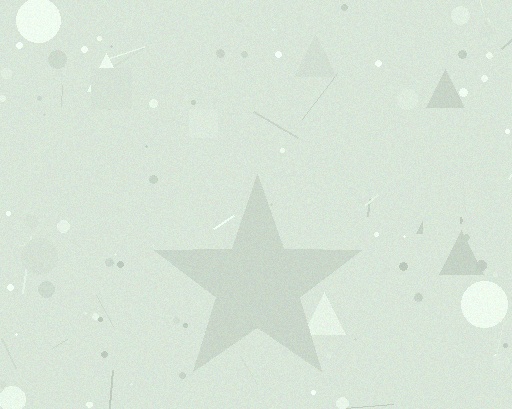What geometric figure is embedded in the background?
A star is embedded in the background.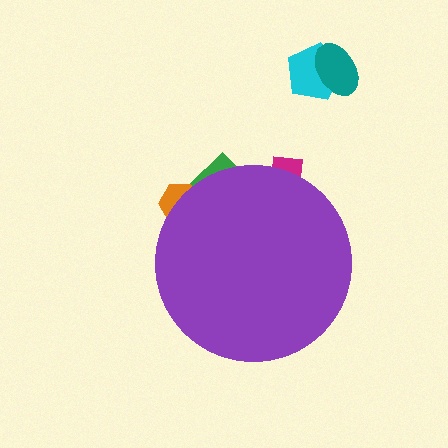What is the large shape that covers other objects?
A purple circle.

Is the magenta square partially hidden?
Yes, the magenta square is partially hidden behind the purple circle.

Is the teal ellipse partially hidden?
No, the teal ellipse is fully visible.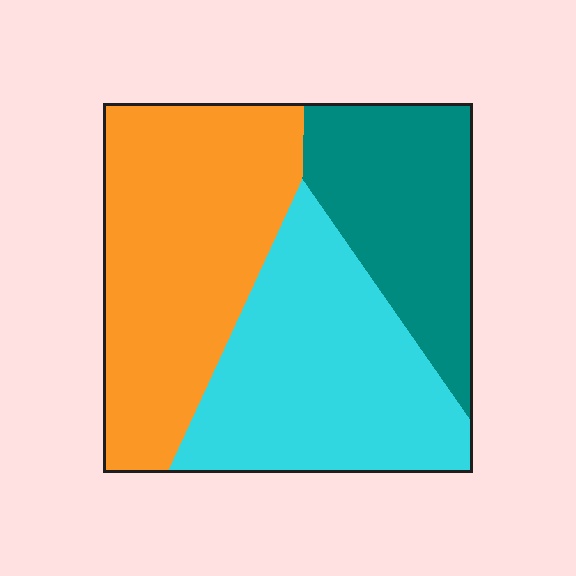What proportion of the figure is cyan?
Cyan takes up between a third and a half of the figure.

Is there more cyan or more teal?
Cyan.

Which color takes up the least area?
Teal, at roughly 25%.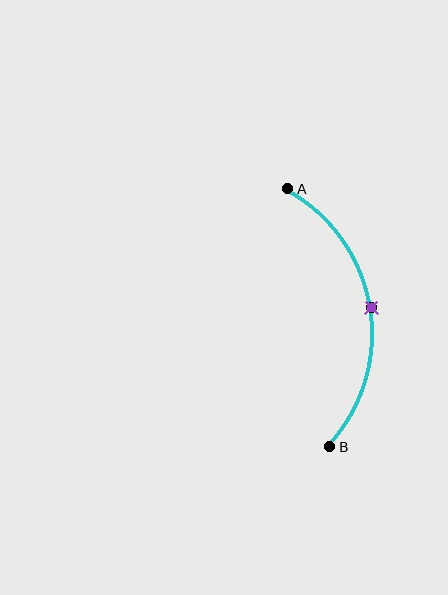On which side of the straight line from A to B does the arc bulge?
The arc bulges to the right of the straight line connecting A and B.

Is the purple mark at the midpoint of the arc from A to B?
Yes. The purple mark lies on the arc at equal arc-length from both A and B — it is the arc midpoint.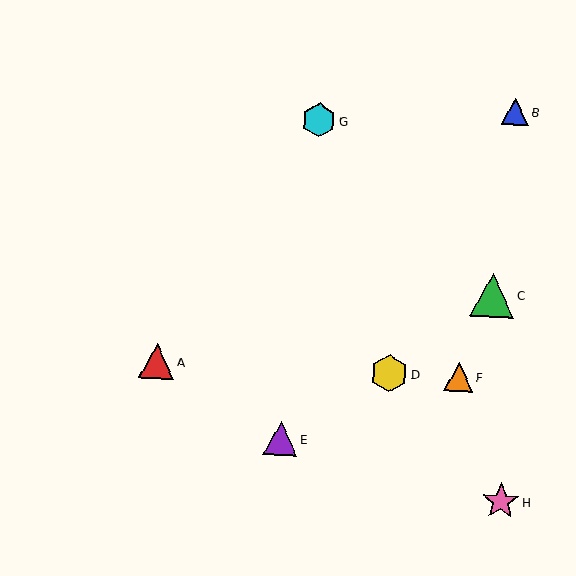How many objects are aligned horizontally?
3 objects (A, D, F) are aligned horizontally.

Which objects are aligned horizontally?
Objects A, D, F are aligned horizontally.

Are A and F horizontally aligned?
Yes, both are at y≈361.